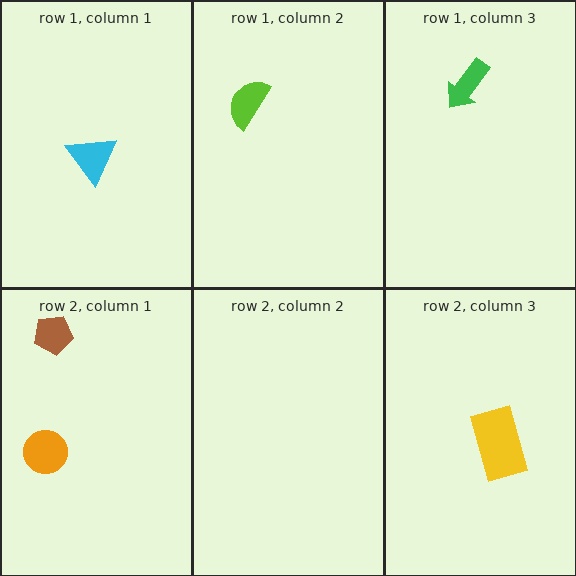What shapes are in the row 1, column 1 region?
The cyan triangle.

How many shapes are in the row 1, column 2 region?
1.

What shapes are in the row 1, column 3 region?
The green arrow.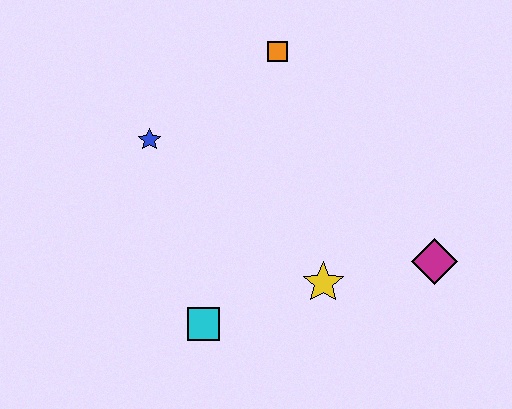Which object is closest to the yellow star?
The magenta diamond is closest to the yellow star.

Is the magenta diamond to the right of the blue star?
Yes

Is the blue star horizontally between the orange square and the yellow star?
No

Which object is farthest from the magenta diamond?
The blue star is farthest from the magenta diamond.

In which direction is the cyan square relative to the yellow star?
The cyan square is to the left of the yellow star.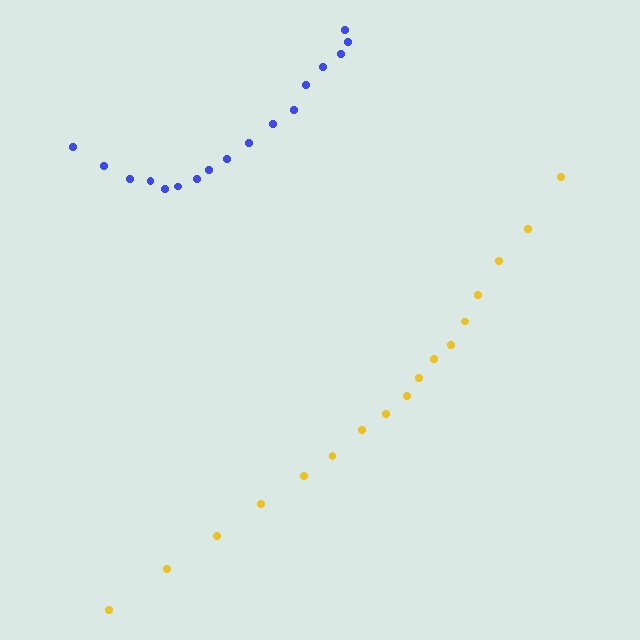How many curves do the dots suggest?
There are 2 distinct paths.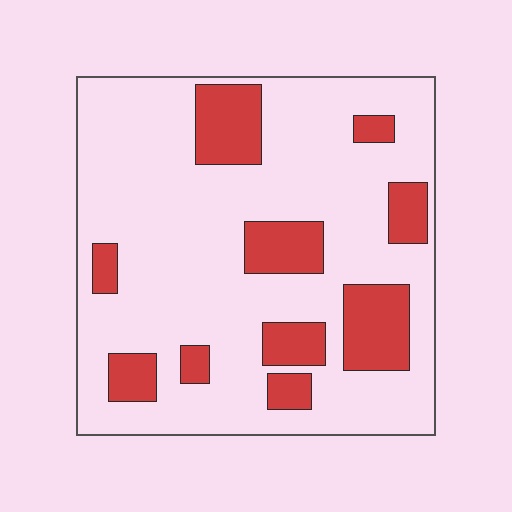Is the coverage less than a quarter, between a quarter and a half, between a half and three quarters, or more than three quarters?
Less than a quarter.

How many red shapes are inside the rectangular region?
10.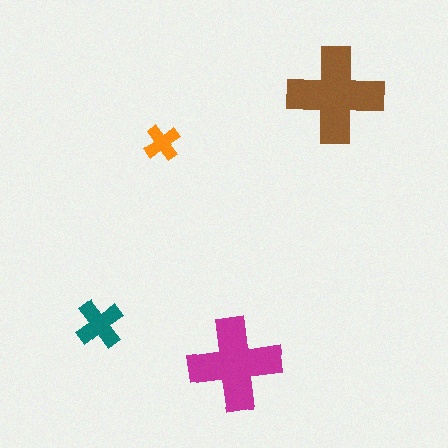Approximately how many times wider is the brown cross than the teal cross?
About 2 times wider.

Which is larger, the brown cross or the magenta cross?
The brown one.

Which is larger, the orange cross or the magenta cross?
The magenta one.